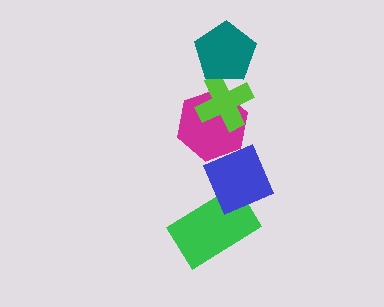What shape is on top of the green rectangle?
The blue diamond is on top of the green rectangle.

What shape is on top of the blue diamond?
The magenta hexagon is on top of the blue diamond.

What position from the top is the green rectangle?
The green rectangle is 5th from the top.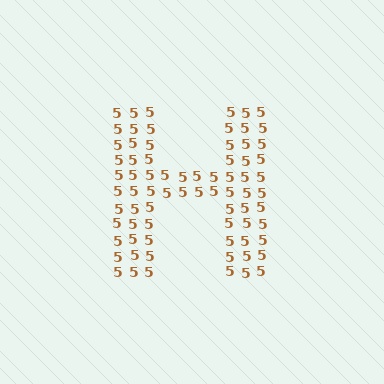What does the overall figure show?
The overall figure shows the letter H.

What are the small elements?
The small elements are digit 5's.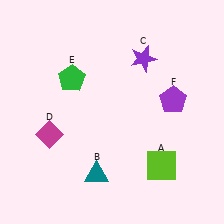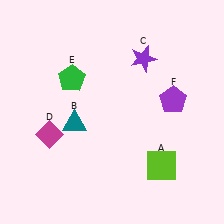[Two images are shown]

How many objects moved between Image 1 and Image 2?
1 object moved between the two images.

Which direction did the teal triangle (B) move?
The teal triangle (B) moved up.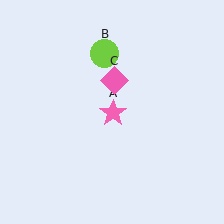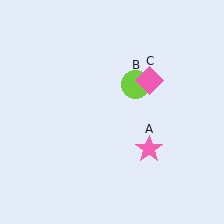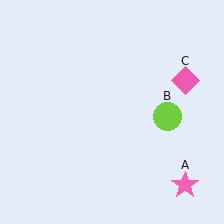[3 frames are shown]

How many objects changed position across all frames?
3 objects changed position: pink star (object A), lime circle (object B), pink diamond (object C).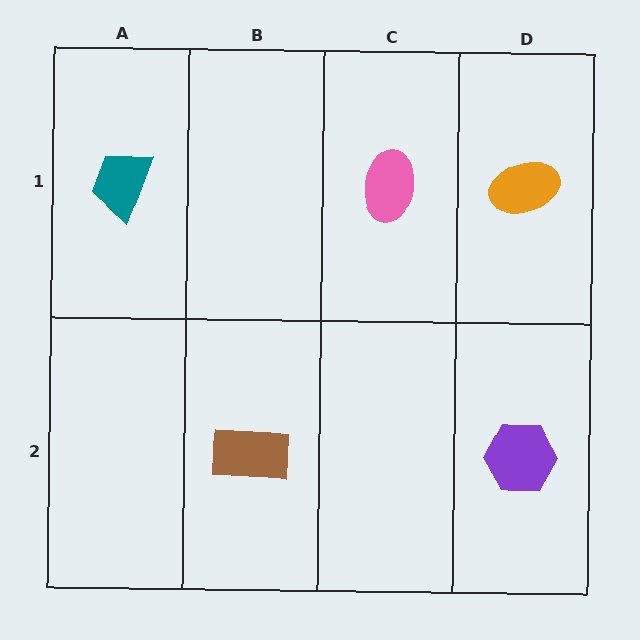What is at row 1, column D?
An orange ellipse.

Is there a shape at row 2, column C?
No, that cell is empty.